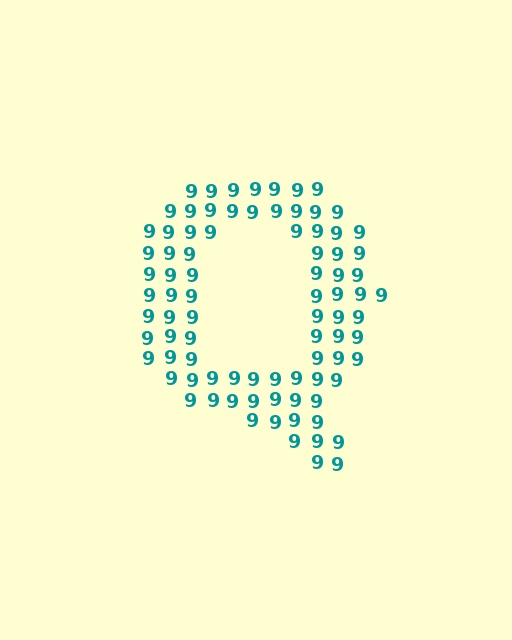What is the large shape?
The large shape is the letter Q.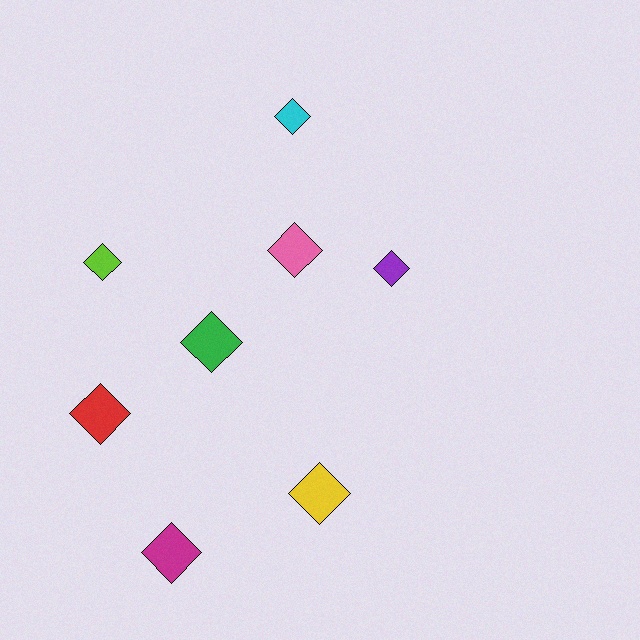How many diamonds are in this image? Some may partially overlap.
There are 8 diamonds.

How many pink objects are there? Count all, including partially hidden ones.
There is 1 pink object.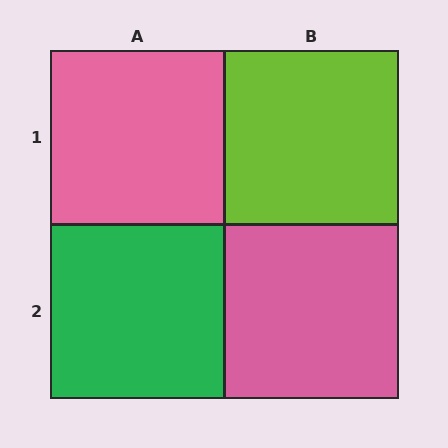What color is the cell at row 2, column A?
Green.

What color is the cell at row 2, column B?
Pink.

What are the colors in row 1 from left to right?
Pink, lime.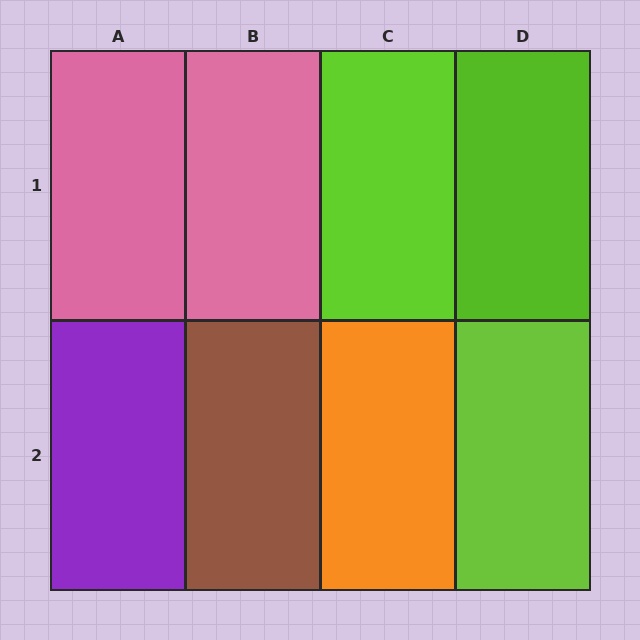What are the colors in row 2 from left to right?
Purple, brown, orange, lime.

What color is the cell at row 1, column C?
Lime.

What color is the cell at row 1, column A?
Pink.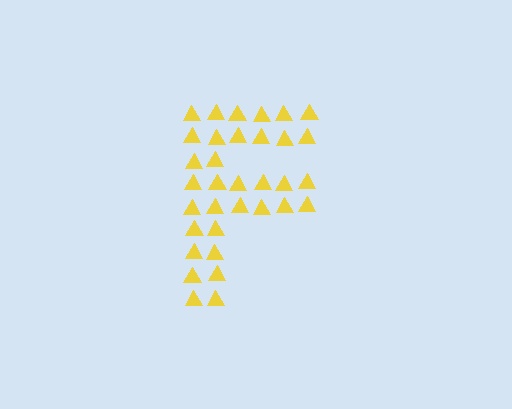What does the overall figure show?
The overall figure shows the letter F.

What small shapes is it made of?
It is made of small triangles.